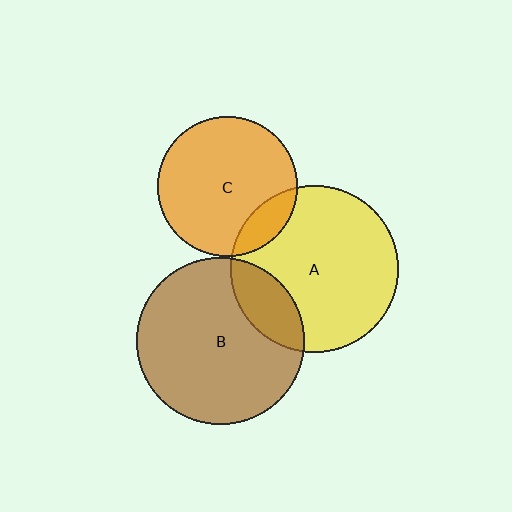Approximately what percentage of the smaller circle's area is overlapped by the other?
Approximately 15%.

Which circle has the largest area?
Circle A (yellow).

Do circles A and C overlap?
Yes.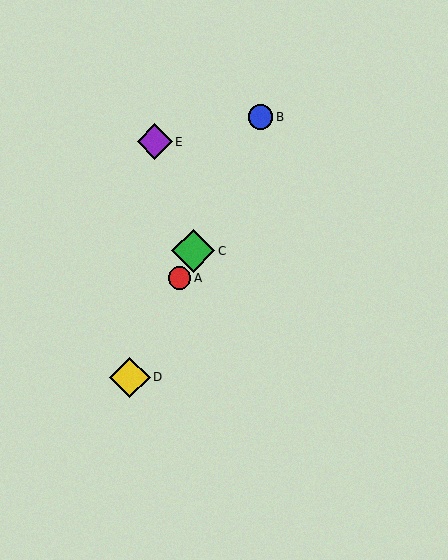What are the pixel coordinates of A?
Object A is at (179, 278).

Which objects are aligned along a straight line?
Objects A, B, C, D are aligned along a straight line.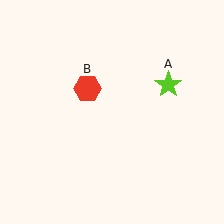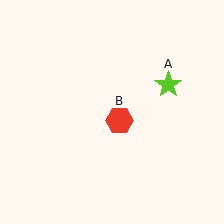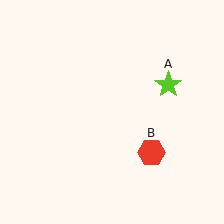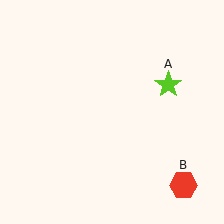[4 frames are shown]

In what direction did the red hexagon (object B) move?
The red hexagon (object B) moved down and to the right.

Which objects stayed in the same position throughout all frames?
Lime star (object A) remained stationary.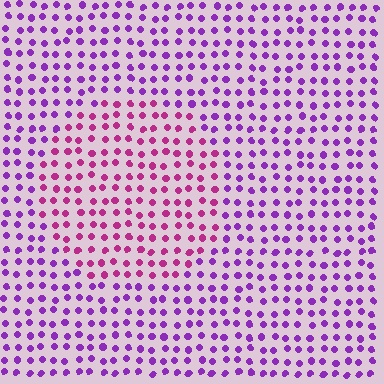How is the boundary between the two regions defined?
The boundary is defined purely by a slight shift in hue (about 38 degrees). Spacing, size, and orientation are identical on both sides.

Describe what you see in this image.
The image is filled with small purple elements in a uniform arrangement. A circle-shaped region is visible where the elements are tinted to a slightly different hue, forming a subtle color boundary.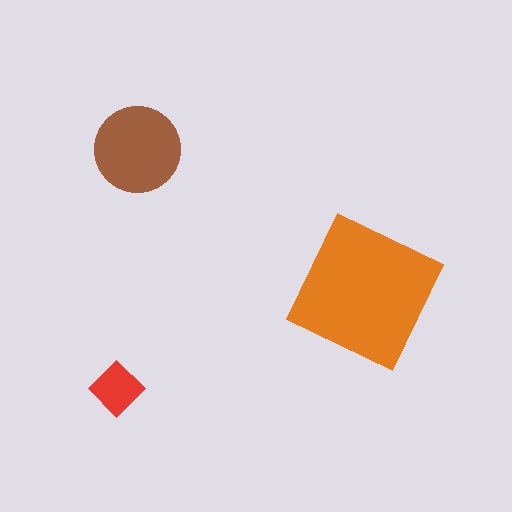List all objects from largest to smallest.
The orange square, the brown circle, the red diamond.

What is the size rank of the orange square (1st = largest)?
1st.